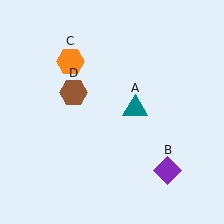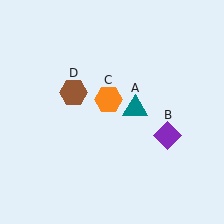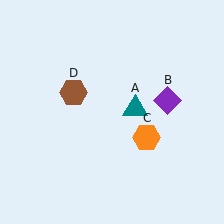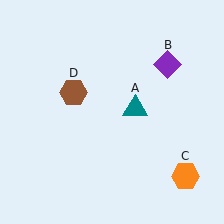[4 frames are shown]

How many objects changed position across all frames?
2 objects changed position: purple diamond (object B), orange hexagon (object C).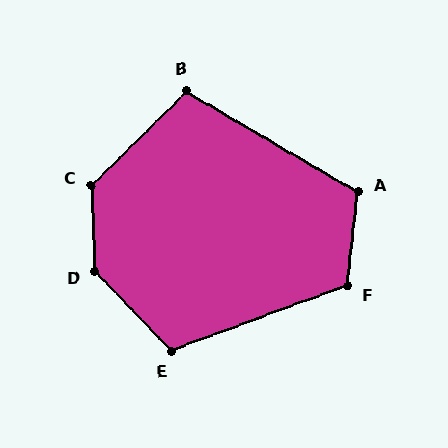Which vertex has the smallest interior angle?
B, at approximately 105 degrees.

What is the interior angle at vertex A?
Approximately 114 degrees (obtuse).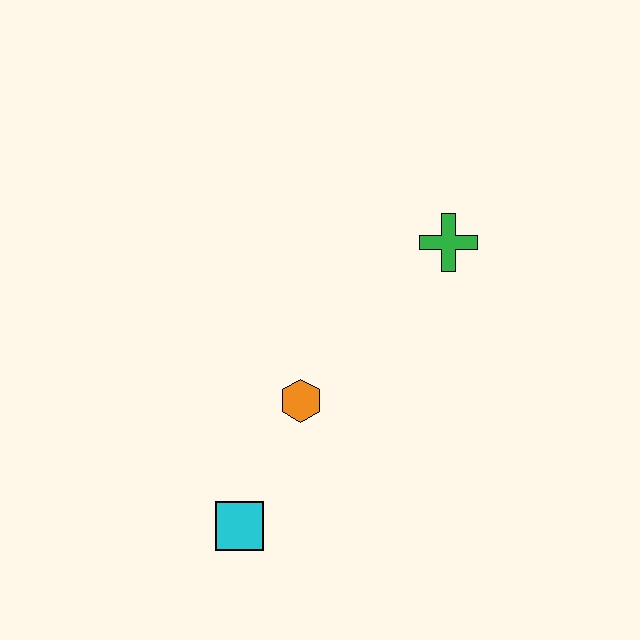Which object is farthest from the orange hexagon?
The green cross is farthest from the orange hexagon.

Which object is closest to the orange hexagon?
The cyan square is closest to the orange hexagon.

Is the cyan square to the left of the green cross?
Yes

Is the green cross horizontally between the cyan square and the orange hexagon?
No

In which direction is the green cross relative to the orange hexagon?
The green cross is above the orange hexagon.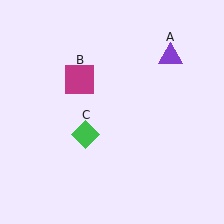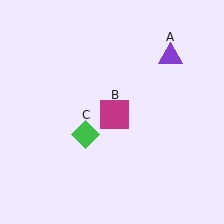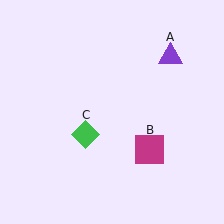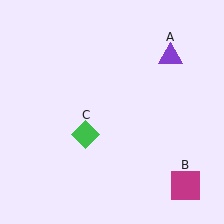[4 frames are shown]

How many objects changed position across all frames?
1 object changed position: magenta square (object B).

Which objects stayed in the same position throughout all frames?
Purple triangle (object A) and green diamond (object C) remained stationary.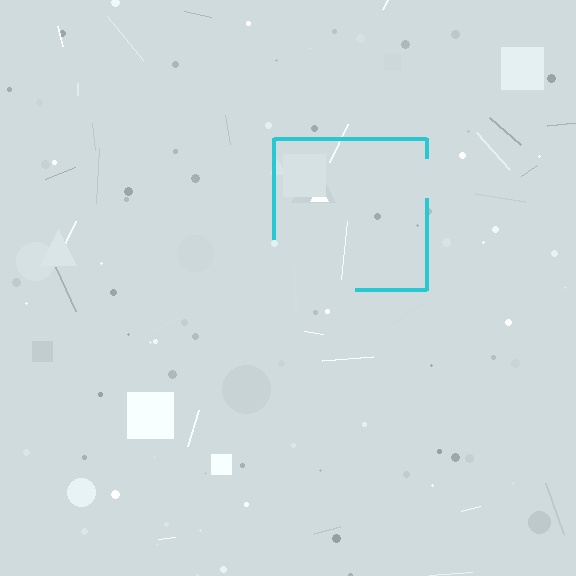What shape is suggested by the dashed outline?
The dashed outline suggests a square.